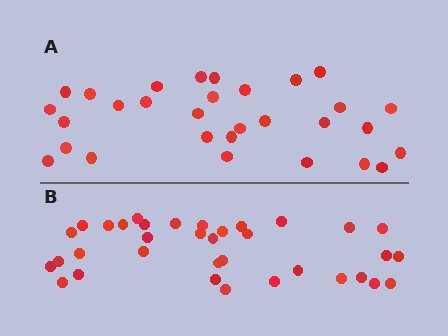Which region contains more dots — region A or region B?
Region B (the bottom region) has more dots.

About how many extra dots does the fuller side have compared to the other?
Region B has about 5 more dots than region A.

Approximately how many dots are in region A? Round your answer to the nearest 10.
About 30 dots.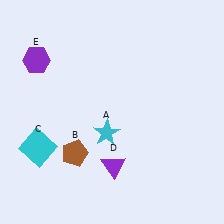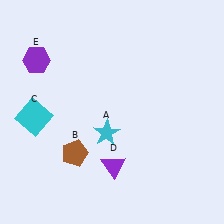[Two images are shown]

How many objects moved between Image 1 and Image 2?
1 object moved between the two images.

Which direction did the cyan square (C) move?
The cyan square (C) moved up.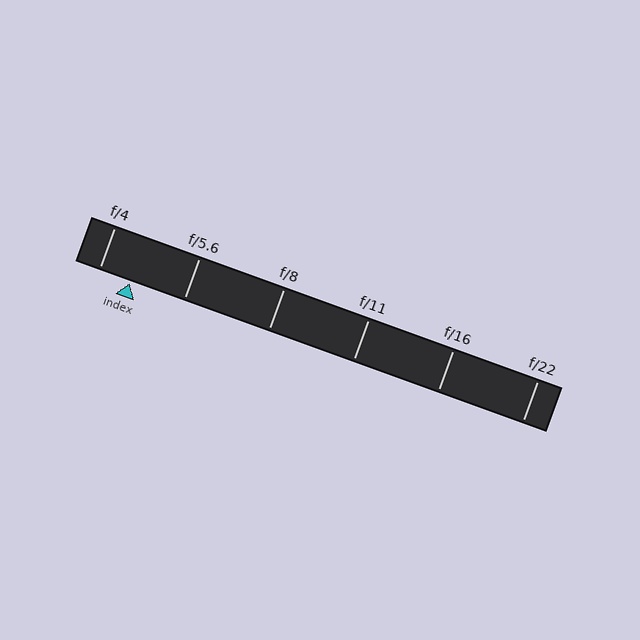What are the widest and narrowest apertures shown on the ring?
The widest aperture shown is f/4 and the narrowest is f/22.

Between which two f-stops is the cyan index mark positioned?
The index mark is between f/4 and f/5.6.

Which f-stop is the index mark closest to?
The index mark is closest to f/4.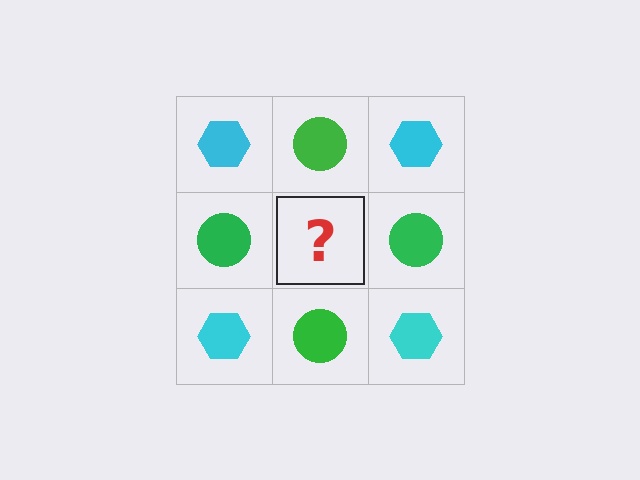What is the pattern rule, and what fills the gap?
The rule is that it alternates cyan hexagon and green circle in a checkerboard pattern. The gap should be filled with a cyan hexagon.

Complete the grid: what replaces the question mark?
The question mark should be replaced with a cyan hexagon.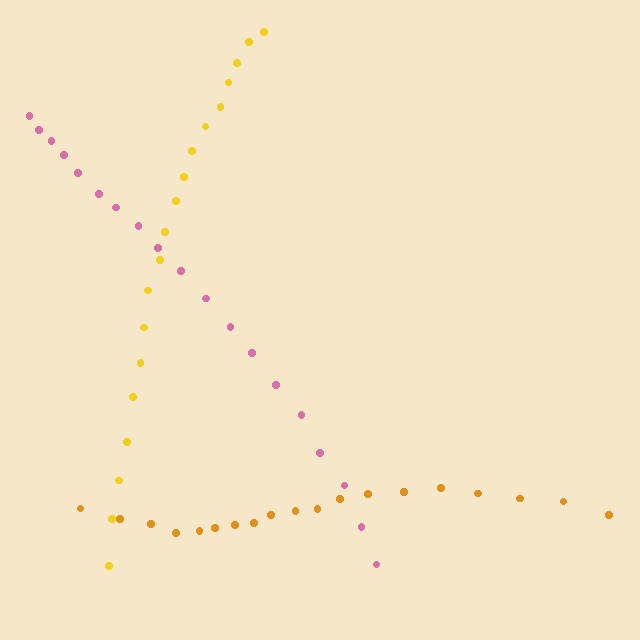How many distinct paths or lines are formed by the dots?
There are 3 distinct paths.